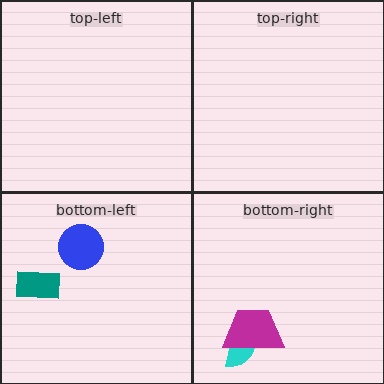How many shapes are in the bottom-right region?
2.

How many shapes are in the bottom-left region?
2.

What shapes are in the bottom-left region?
The teal rectangle, the blue circle.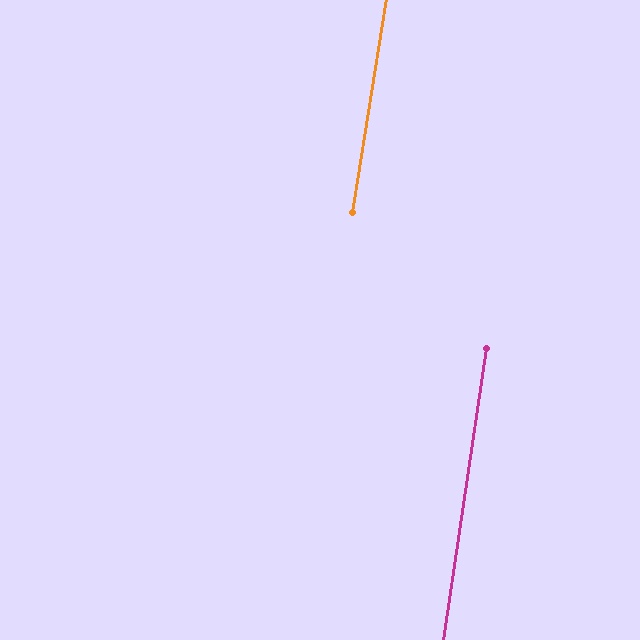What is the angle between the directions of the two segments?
Approximately 1 degree.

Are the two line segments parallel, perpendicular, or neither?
Parallel — their directions differ by only 0.5°.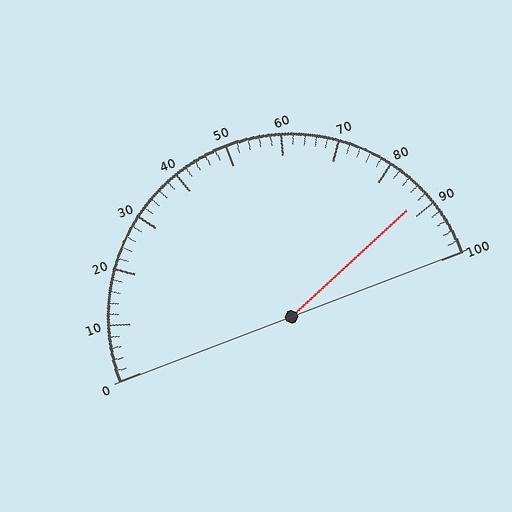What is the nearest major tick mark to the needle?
The nearest major tick mark is 90.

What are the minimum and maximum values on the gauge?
The gauge ranges from 0 to 100.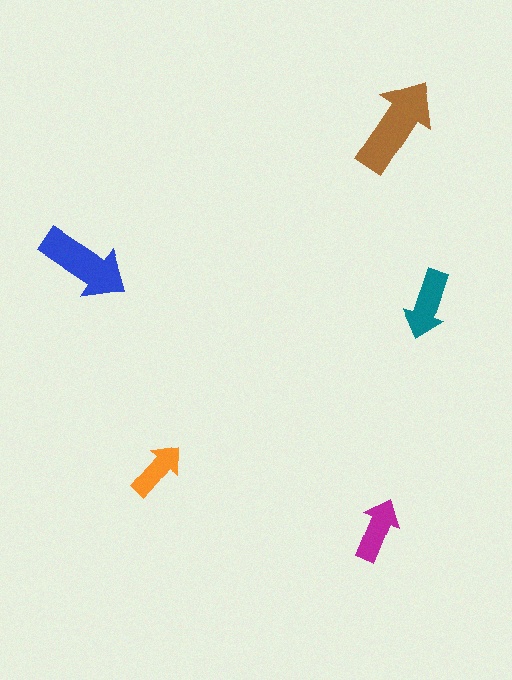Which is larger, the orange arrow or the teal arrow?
The teal one.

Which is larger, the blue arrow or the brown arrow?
The brown one.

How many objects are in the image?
There are 5 objects in the image.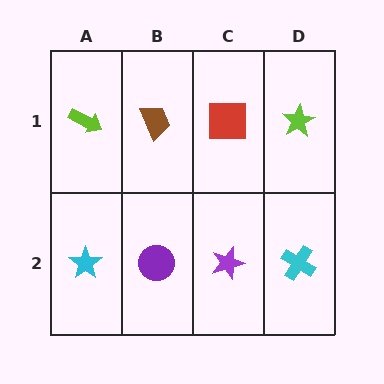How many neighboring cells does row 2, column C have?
3.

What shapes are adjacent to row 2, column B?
A brown trapezoid (row 1, column B), a cyan star (row 2, column A), a purple star (row 2, column C).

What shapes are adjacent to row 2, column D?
A lime star (row 1, column D), a purple star (row 2, column C).